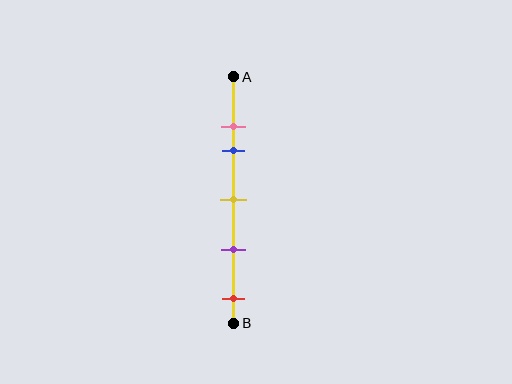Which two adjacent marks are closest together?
The pink and blue marks are the closest adjacent pair.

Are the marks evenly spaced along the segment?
No, the marks are not evenly spaced.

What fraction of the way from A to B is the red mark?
The red mark is approximately 90% (0.9) of the way from A to B.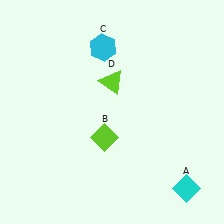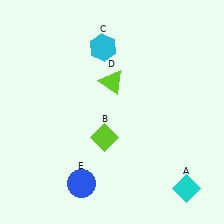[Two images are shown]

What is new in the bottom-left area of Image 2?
A blue circle (E) was added in the bottom-left area of Image 2.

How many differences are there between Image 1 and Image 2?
There is 1 difference between the two images.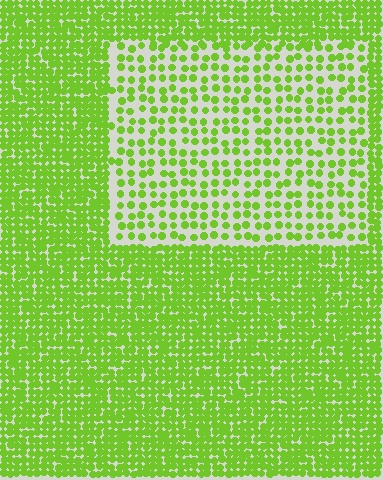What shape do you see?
I see a rectangle.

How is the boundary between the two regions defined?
The boundary is defined by a change in element density (approximately 2.4x ratio). All elements are the same color, size, and shape.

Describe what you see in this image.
The image contains small lime elements arranged at two different densities. A rectangle-shaped region is visible where the elements are less densely packed than the surrounding area.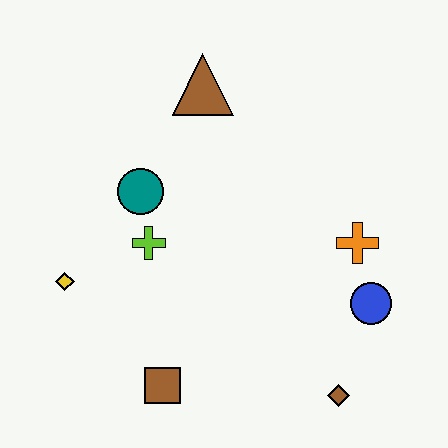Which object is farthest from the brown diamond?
The brown triangle is farthest from the brown diamond.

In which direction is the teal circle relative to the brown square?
The teal circle is above the brown square.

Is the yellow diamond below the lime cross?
Yes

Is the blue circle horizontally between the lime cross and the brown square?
No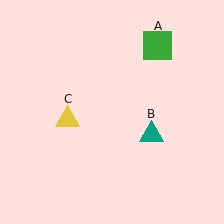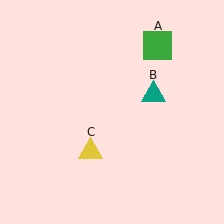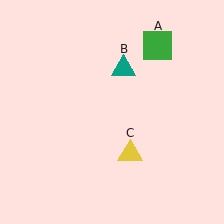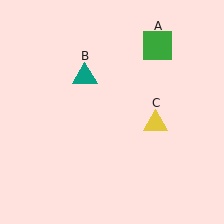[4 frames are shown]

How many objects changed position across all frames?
2 objects changed position: teal triangle (object B), yellow triangle (object C).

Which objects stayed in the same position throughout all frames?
Green square (object A) remained stationary.